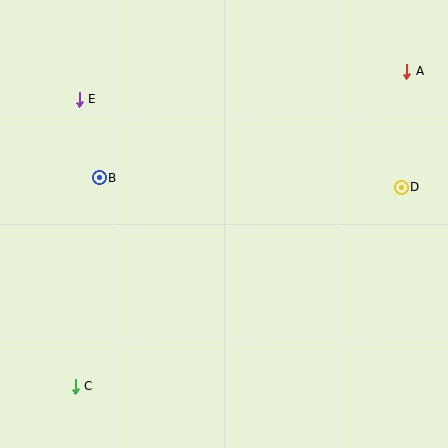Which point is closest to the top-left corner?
Point E is closest to the top-left corner.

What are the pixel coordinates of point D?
Point D is at (401, 187).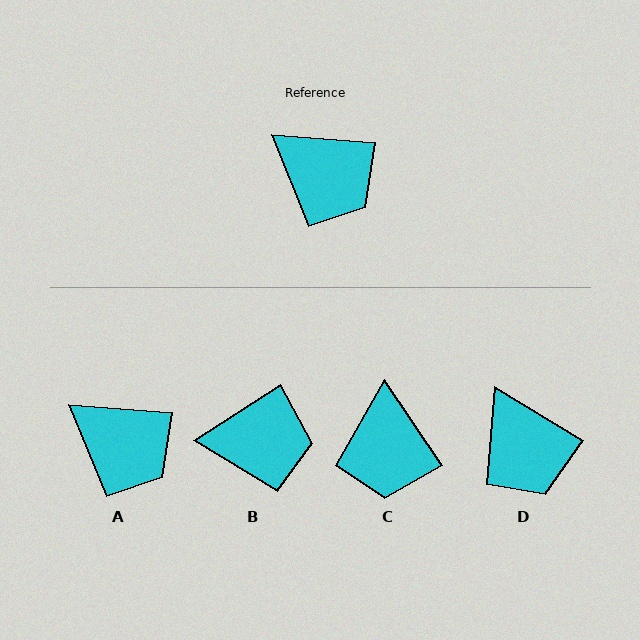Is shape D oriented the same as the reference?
No, it is off by about 27 degrees.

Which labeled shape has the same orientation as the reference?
A.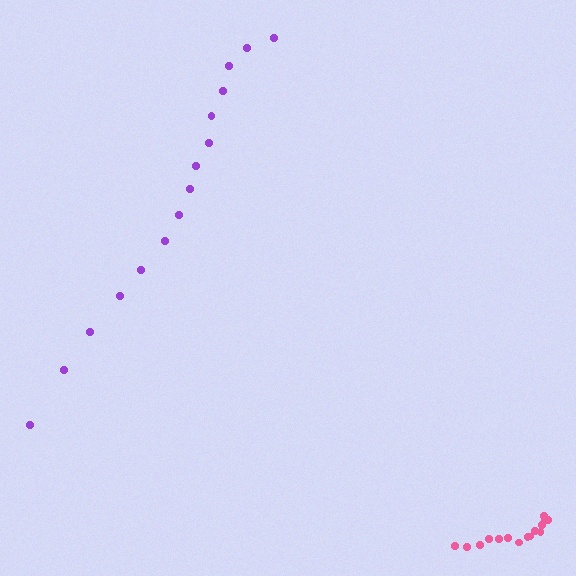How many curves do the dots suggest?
There are 2 distinct paths.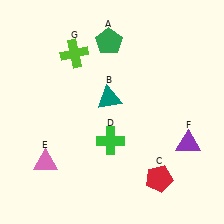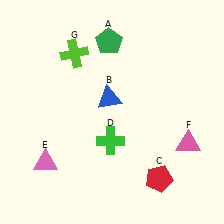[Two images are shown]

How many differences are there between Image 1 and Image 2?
There are 2 differences between the two images.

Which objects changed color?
B changed from teal to blue. F changed from purple to pink.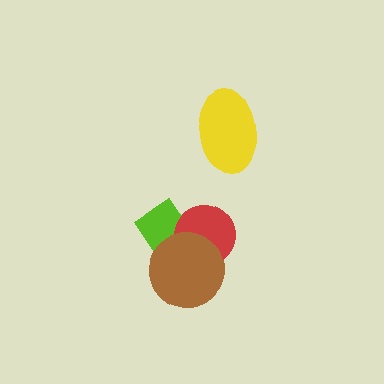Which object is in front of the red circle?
The brown circle is in front of the red circle.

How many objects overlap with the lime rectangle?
2 objects overlap with the lime rectangle.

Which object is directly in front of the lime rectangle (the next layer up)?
The red circle is directly in front of the lime rectangle.